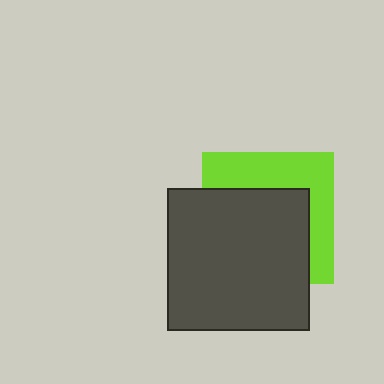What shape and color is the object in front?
The object in front is a dark gray square.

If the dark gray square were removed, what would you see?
You would see the complete lime square.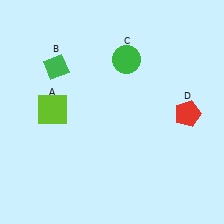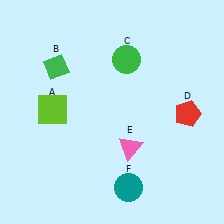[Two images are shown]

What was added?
A pink triangle (E), a teal circle (F) were added in Image 2.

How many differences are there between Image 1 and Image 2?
There are 2 differences between the two images.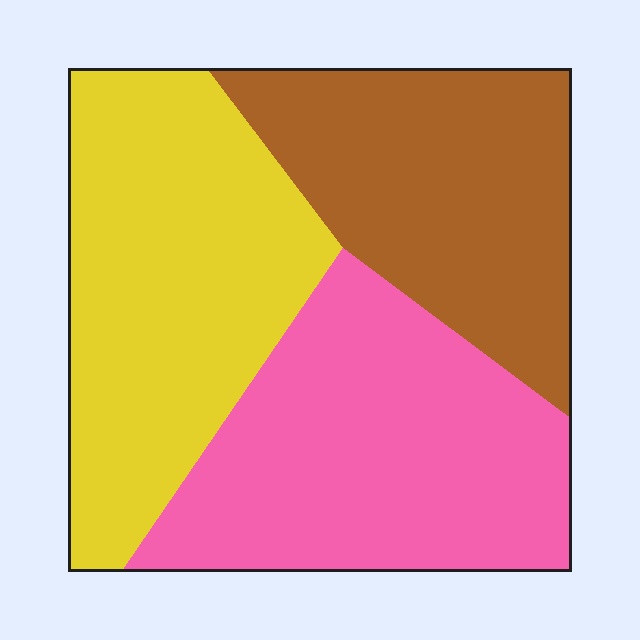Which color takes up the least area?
Brown, at roughly 30%.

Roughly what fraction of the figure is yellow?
Yellow covers 36% of the figure.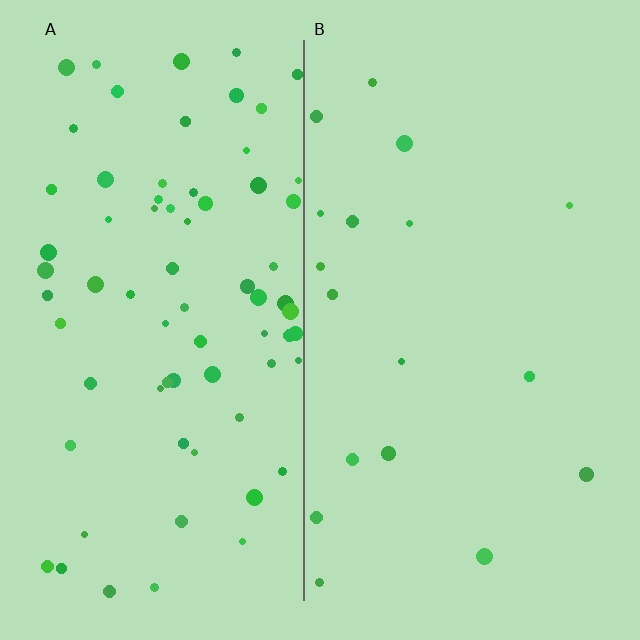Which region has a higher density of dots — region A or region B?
A (the left).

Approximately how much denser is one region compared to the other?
Approximately 4.1× — region A over region B.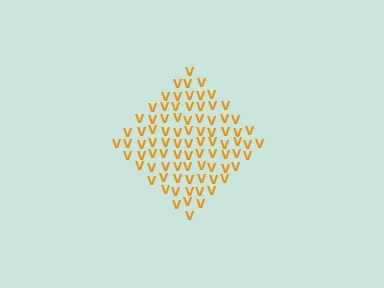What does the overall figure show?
The overall figure shows a diamond.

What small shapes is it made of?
It is made of small letter V's.